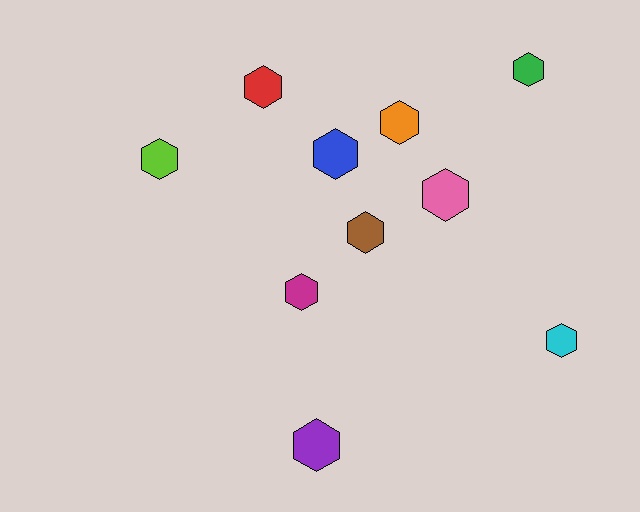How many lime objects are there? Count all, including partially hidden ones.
There is 1 lime object.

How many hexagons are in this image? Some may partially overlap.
There are 10 hexagons.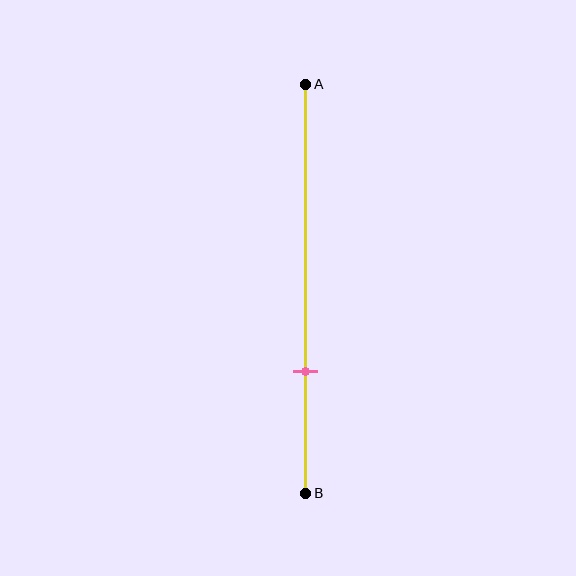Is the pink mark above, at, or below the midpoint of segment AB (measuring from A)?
The pink mark is below the midpoint of segment AB.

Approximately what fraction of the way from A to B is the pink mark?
The pink mark is approximately 70% of the way from A to B.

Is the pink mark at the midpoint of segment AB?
No, the mark is at about 70% from A, not at the 50% midpoint.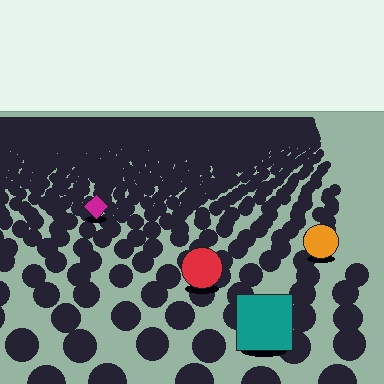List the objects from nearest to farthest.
From nearest to farthest: the teal square, the red circle, the orange circle, the magenta diamond.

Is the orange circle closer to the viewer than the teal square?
No. The teal square is closer — you can tell from the texture gradient: the ground texture is coarser near it.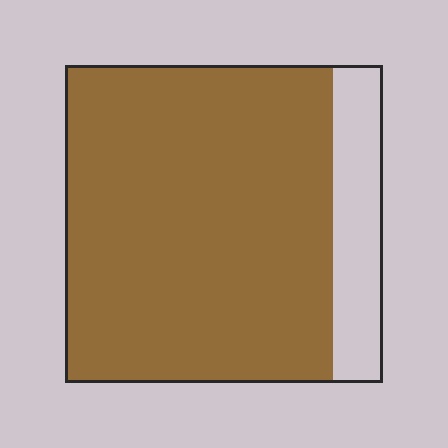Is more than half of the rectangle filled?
Yes.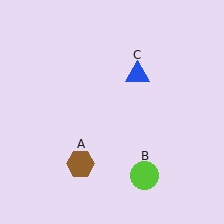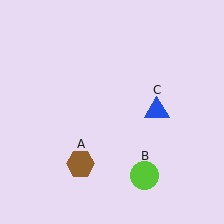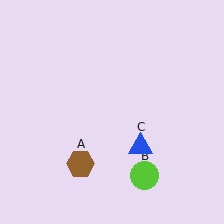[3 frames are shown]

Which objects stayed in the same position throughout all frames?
Brown hexagon (object A) and lime circle (object B) remained stationary.